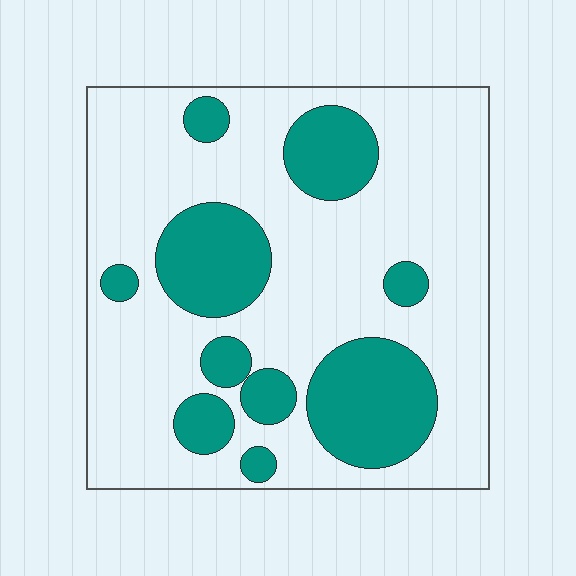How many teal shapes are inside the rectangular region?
10.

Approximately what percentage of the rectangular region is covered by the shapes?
Approximately 25%.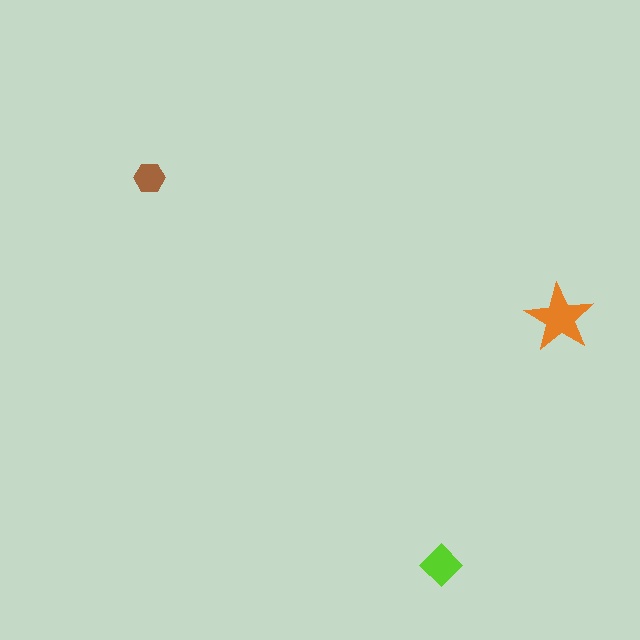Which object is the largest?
The orange star.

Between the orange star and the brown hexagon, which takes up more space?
The orange star.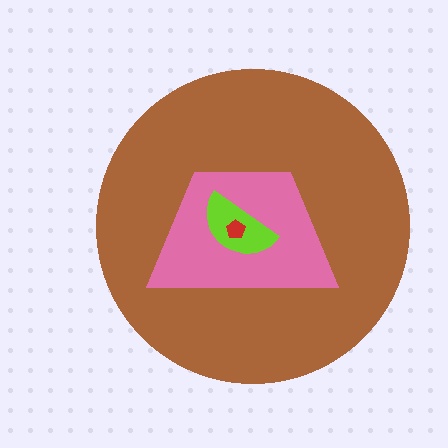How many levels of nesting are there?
4.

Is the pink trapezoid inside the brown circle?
Yes.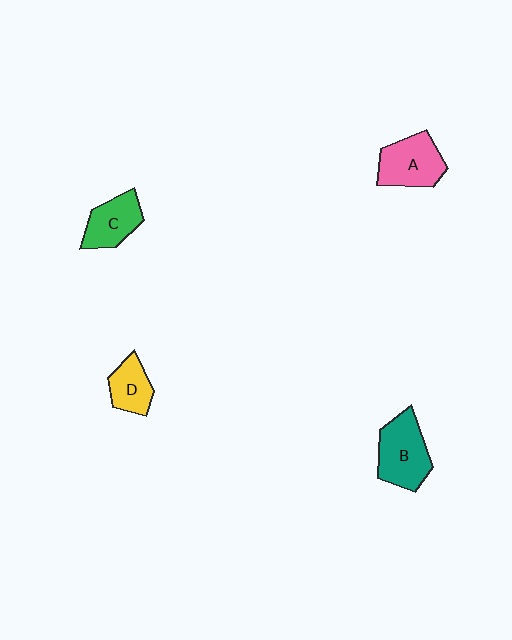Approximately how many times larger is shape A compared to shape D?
Approximately 1.5 times.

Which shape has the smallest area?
Shape D (yellow).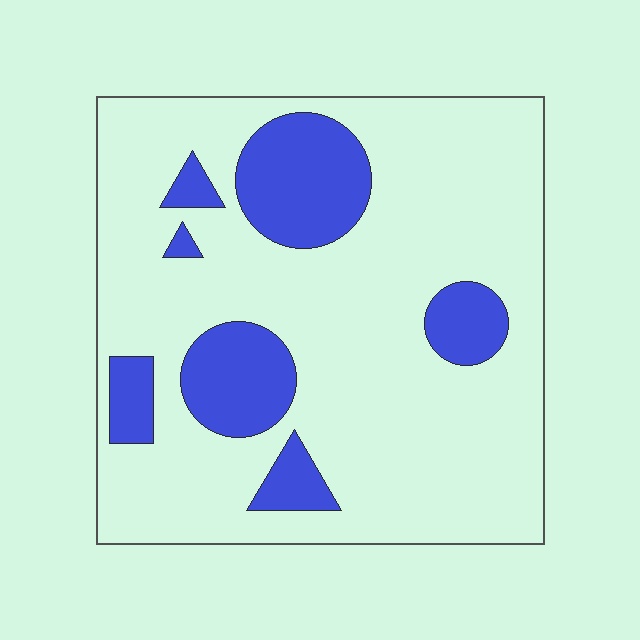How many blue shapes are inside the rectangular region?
7.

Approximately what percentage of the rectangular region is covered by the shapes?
Approximately 20%.